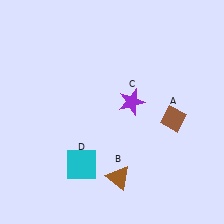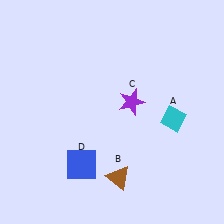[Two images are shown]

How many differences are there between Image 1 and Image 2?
There are 2 differences between the two images.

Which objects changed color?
A changed from brown to cyan. D changed from cyan to blue.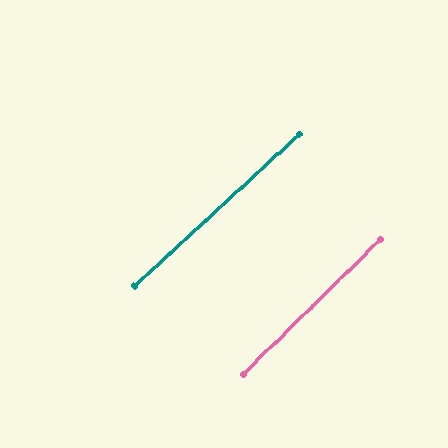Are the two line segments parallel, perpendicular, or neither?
Parallel — their directions differ by only 1.8°.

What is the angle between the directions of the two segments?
Approximately 2 degrees.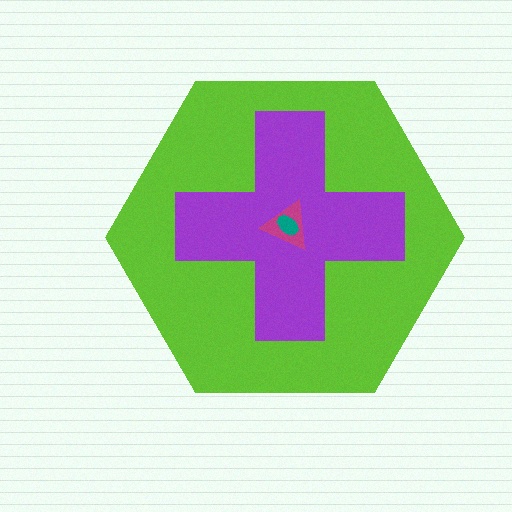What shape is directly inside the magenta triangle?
The teal ellipse.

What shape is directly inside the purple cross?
The magenta triangle.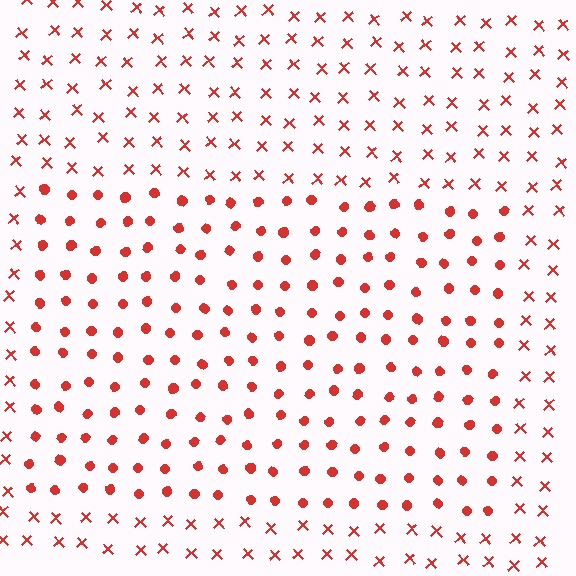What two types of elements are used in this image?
The image uses circles inside the rectangle region and X marks outside it.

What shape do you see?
I see a rectangle.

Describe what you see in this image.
The image is filled with small red elements arranged in a uniform grid. A rectangle-shaped region contains circles, while the surrounding area contains X marks. The boundary is defined purely by the change in element shape.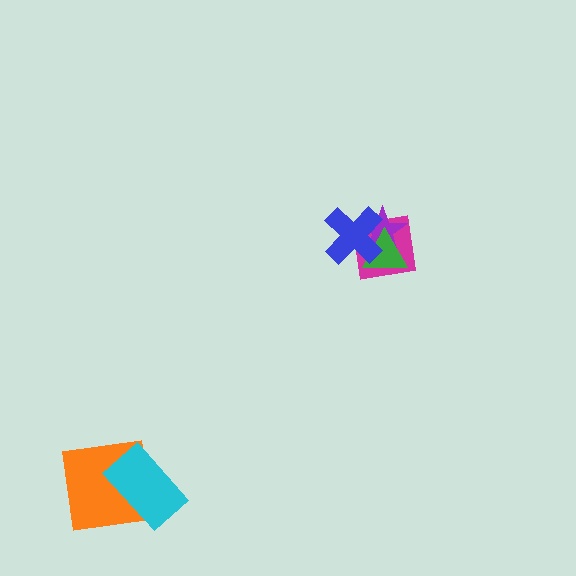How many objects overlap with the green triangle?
3 objects overlap with the green triangle.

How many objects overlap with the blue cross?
3 objects overlap with the blue cross.